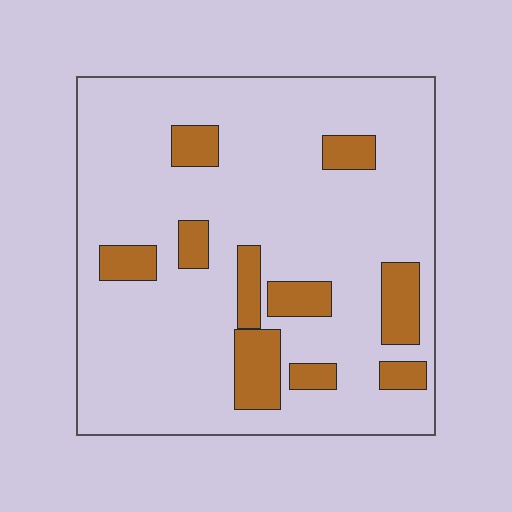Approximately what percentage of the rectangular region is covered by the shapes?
Approximately 15%.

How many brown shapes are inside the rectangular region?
10.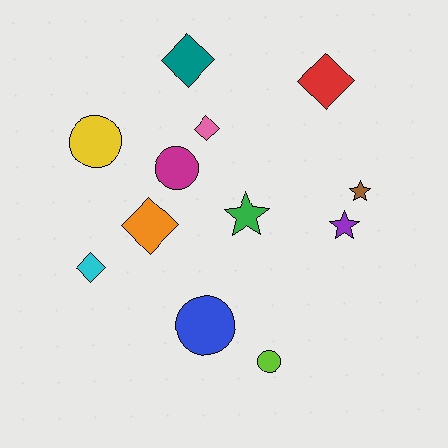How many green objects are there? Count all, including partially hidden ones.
There is 1 green object.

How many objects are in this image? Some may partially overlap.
There are 12 objects.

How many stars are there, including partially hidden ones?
There are 3 stars.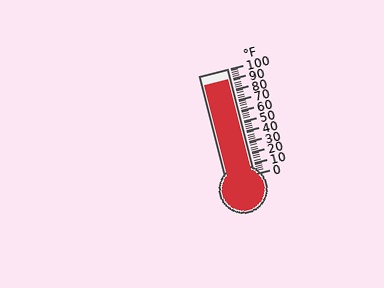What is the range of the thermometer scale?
The thermometer scale ranges from 0°F to 100°F.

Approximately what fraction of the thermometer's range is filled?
The thermometer is filled to approximately 90% of its range.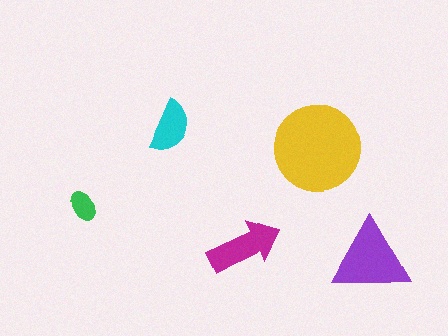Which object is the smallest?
The green ellipse.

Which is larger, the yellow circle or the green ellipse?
The yellow circle.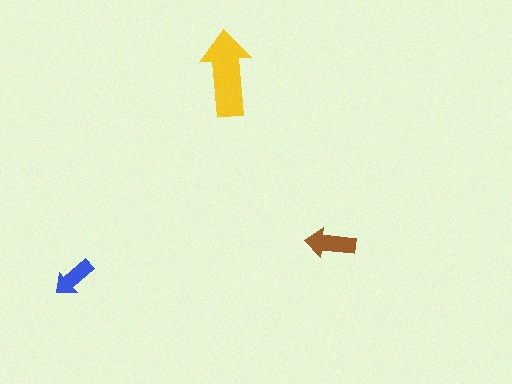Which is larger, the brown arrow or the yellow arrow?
The yellow one.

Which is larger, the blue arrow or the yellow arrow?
The yellow one.